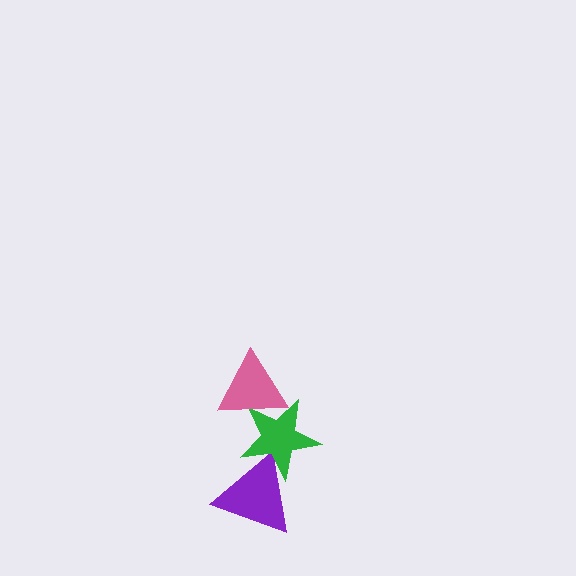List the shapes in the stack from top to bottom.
From top to bottom: the pink triangle, the green star, the purple triangle.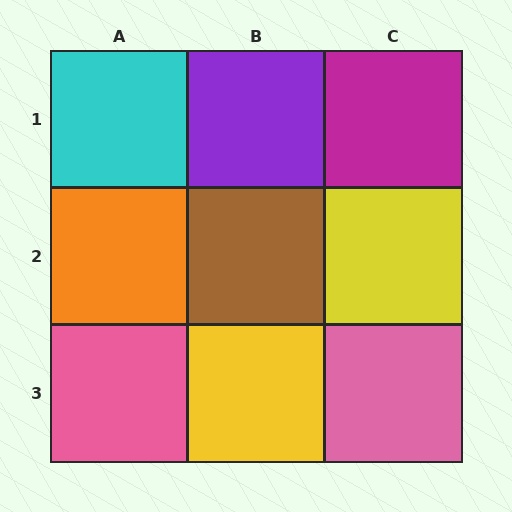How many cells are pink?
2 cells are pink.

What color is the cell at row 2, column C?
Yellow.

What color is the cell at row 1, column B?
Purple.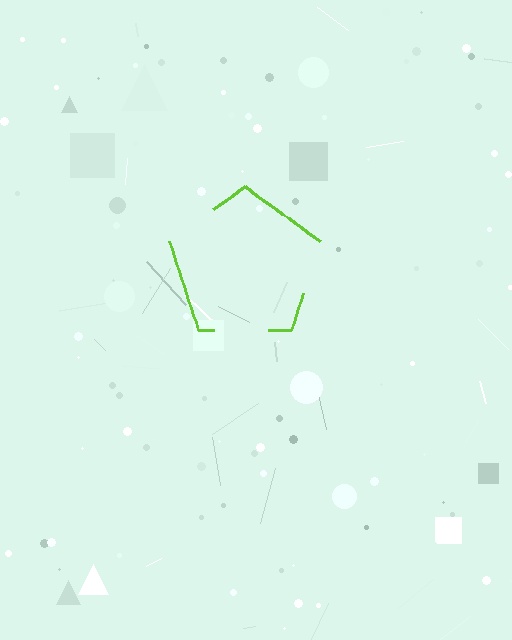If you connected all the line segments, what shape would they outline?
They would outline a pentagon.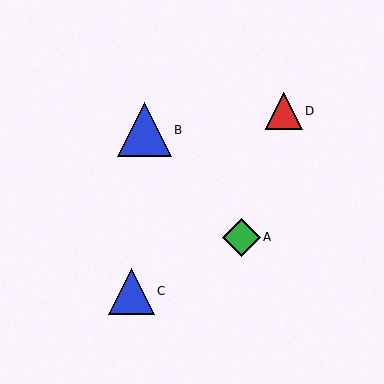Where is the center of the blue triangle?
The center of the blue triangle is at (132, 291).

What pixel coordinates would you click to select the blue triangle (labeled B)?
Click at (145, 130) to select the blue triangle B.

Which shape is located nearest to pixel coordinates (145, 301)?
The blue triangle (labeled C) at (132, 291) is nearest to that location.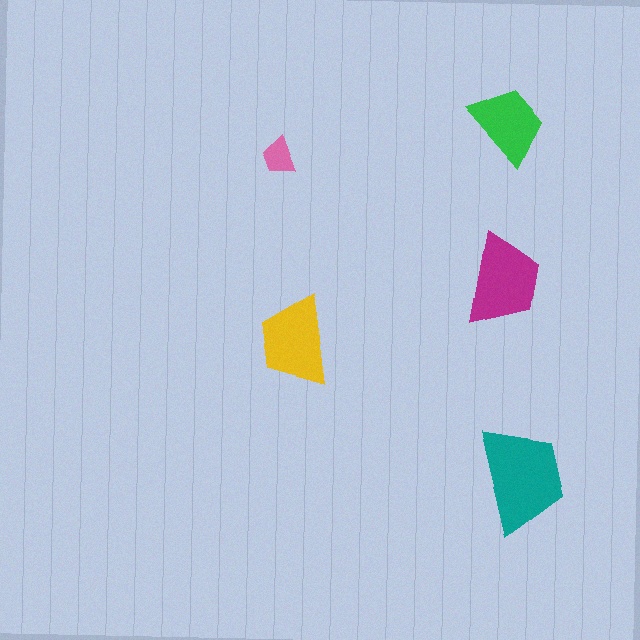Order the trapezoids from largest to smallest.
the teal one, the magenta one, the yellow one, the green one, the pink one.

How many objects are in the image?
There are 5 objects in the image.